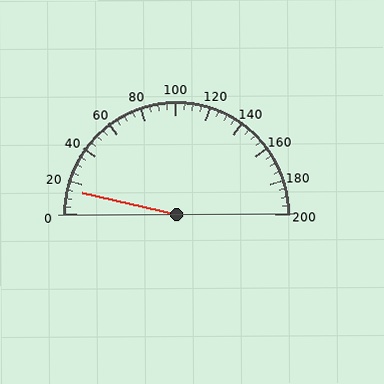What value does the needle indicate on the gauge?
The needle indicates approximately 15.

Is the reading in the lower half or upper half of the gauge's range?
The reading is in the lower half of the range (0 to 200).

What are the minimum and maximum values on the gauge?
The gauge ranges from 0 to 200.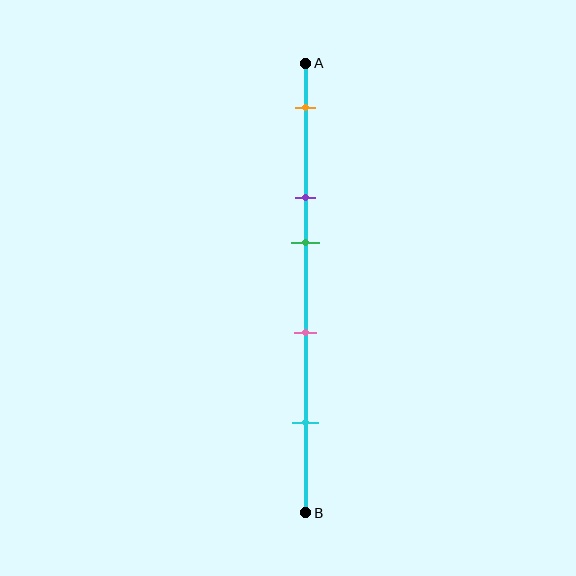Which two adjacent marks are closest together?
The purple and green marks are the closest adjacent pair.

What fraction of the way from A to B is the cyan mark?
The cyan mark is approximately 80% (0.8) of the way from A to B.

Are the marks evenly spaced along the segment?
No, the marks are not evenly spaced.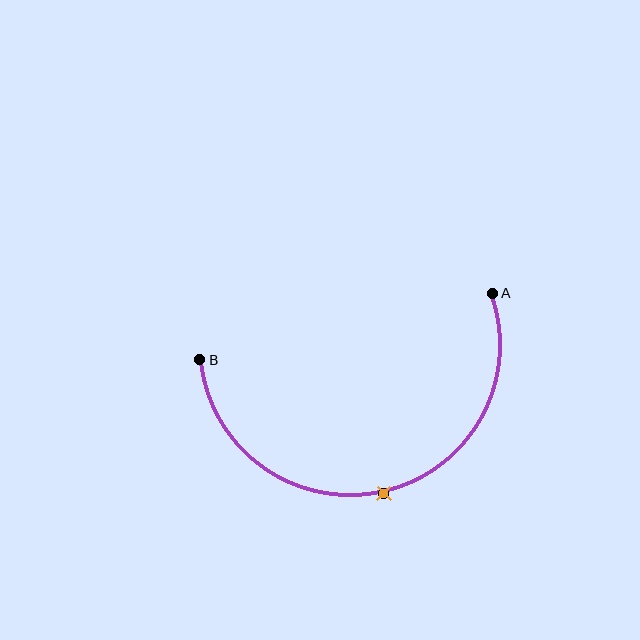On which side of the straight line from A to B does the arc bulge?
The arc bulges below the straight line connecting A and B.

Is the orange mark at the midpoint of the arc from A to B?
Yes. The orange mark lies on the arc at equal arc-length from both A and B — it is the arc midpoint.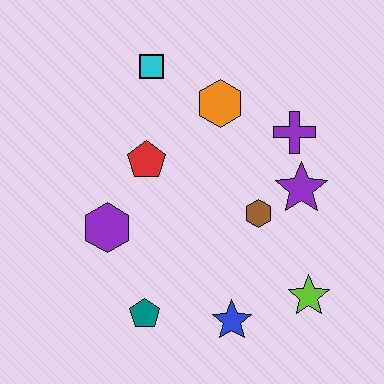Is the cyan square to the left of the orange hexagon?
Yes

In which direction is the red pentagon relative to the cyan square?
The red pentagon is below the cyan square.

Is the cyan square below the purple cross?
No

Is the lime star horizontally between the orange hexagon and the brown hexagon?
No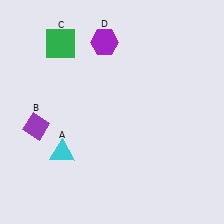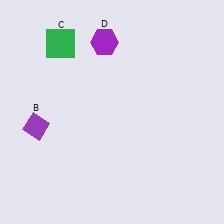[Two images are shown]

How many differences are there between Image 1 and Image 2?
There is 1 difference between the two images.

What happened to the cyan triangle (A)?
The cyan triangle (A) was removed in Image 2. It was in the bottom-left area of Image 1.